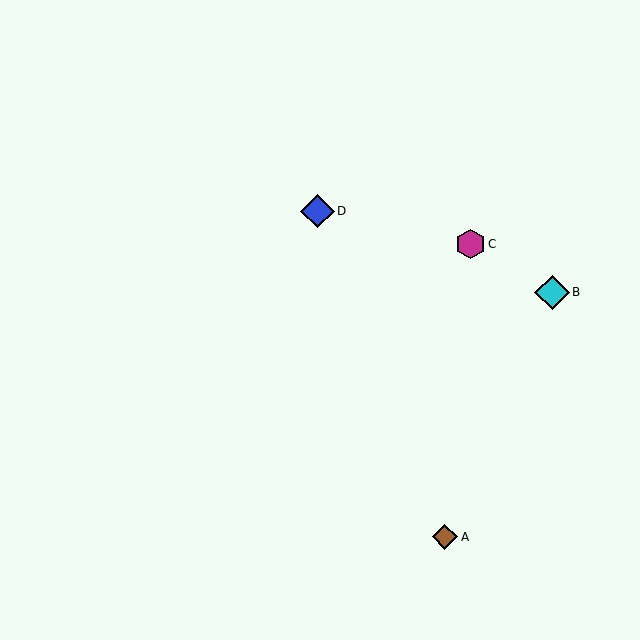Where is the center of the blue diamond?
The center of the blue diamond is at (317, 211).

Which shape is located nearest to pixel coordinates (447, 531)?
The brown diamond (labeled A) at (445, 537) is nearest to that location.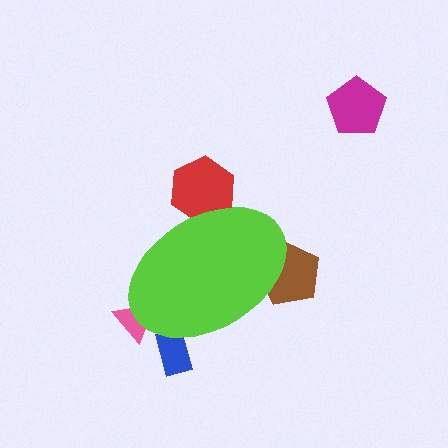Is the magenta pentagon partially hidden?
No, the magenta pentagon is fully visible.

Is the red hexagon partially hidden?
Yes, the red hexagon is partially hidden behind the lime ellipse.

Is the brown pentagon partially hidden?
Yes, the brown pentagon is partially hidden behind the lime ellipse.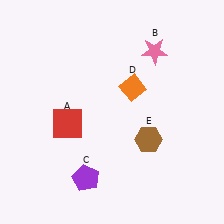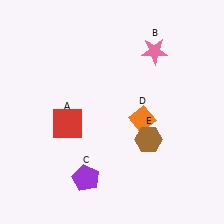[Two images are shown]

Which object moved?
The orange diamond (D) moved down.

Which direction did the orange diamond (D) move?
The orange diamond (D) moved down.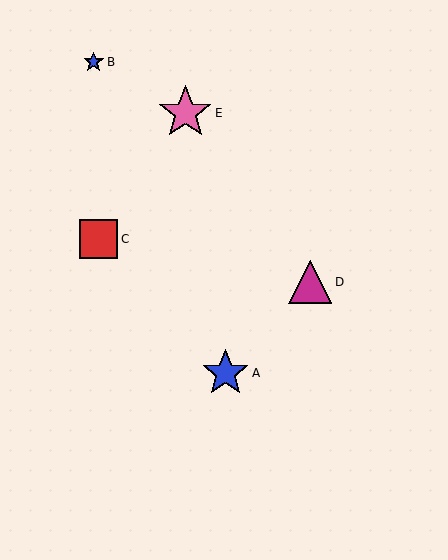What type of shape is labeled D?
Shape D is a magenta triangle.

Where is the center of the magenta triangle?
The center of the magenta triangle is at (310, 282).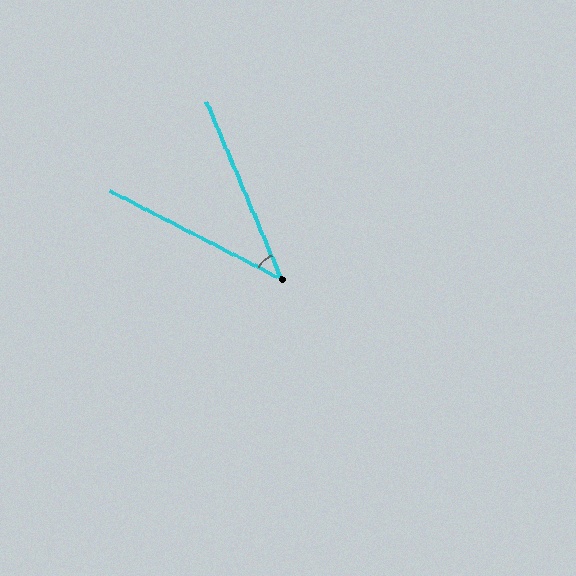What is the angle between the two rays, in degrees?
Approximately 40 degrees.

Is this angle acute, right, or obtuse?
It is acute.